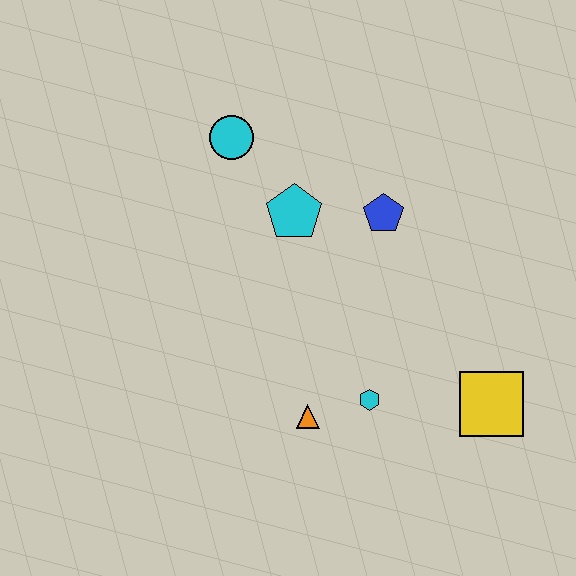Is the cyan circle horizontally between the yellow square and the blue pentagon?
No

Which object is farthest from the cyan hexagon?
The cyan circle is farthest from the cyan hexagon.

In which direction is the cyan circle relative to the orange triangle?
The cyan circle is above the orange triangle.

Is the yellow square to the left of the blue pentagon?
No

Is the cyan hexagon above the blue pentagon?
No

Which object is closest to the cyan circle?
The cyan pentagon is closest to the cyan circle.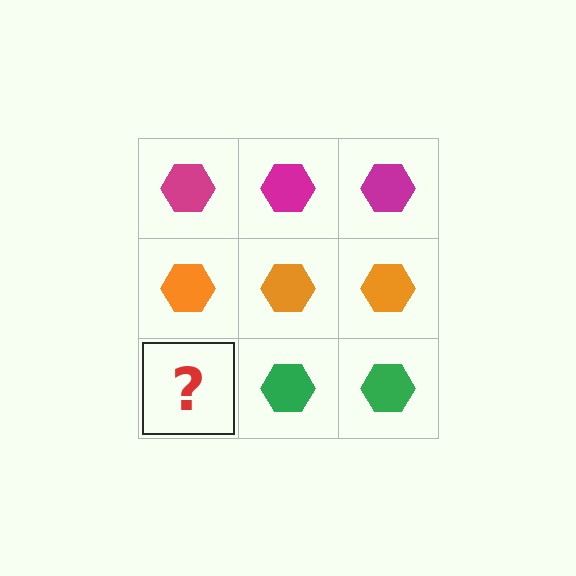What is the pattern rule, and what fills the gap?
The rule is that each row has a consistent color. The gap should be filled with a green hexagon.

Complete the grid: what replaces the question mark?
The question mark should be replaced with a green hexagon.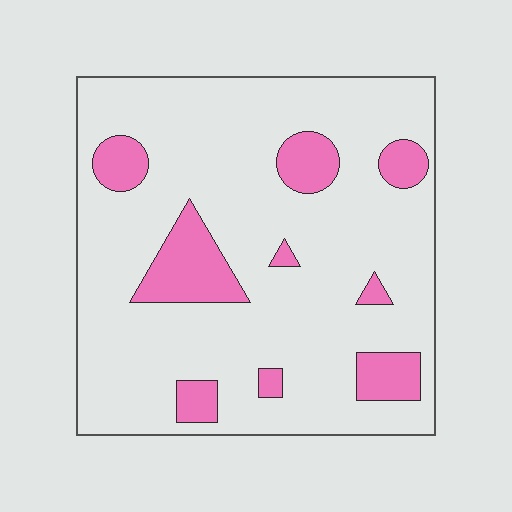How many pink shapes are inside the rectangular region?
9.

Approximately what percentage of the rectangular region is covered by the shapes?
Approximately 15%.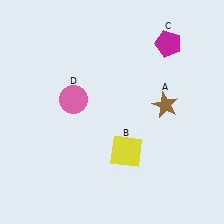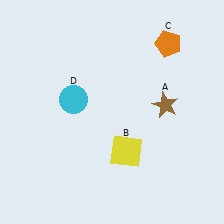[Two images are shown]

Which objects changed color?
C changed from magenta to orange. D changed from pink to cyan.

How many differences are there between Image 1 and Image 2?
There are 2 differences between the two images.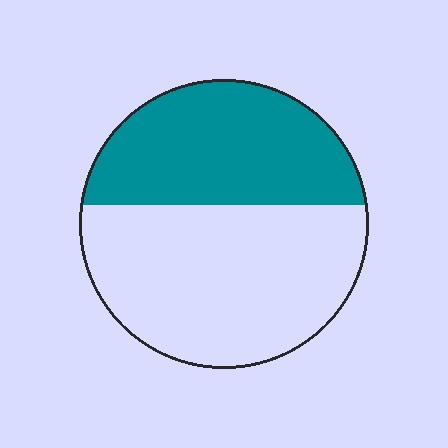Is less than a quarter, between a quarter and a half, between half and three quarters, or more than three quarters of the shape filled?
Between a quarter and a half.